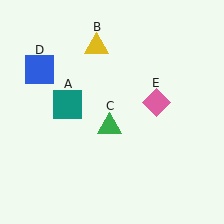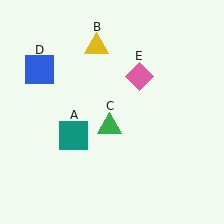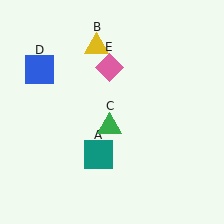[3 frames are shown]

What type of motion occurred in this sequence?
The teal square (object A), pink diamond (object E) rotated counterclockwise around the center of the scene.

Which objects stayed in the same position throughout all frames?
Yellow triangle (object B) and green triangle (object C) and blue square (object D) remained stationary.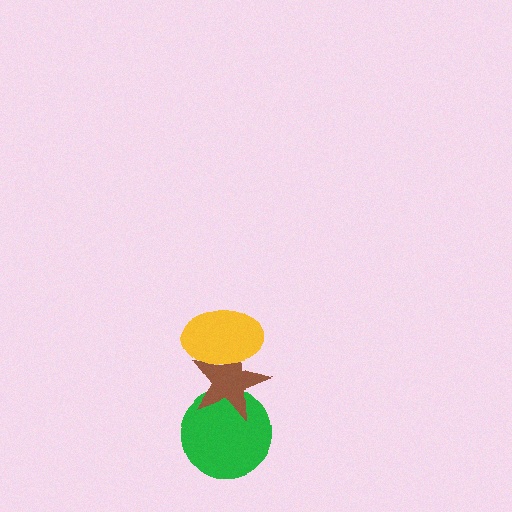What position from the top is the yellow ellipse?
The yellow ellipse is 1st from the top.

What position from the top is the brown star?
The brown star is 2nd from the top.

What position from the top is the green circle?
The green circle is 3rd from the top.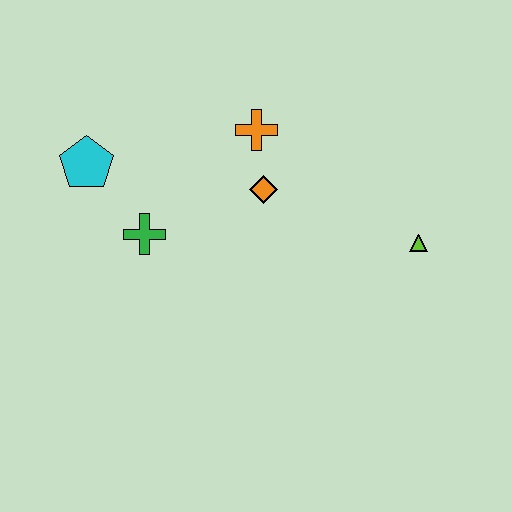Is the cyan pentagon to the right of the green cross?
No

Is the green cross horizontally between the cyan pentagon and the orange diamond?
Yes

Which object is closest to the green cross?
The cyan pentagon is closest to the green cross.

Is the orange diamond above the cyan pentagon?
No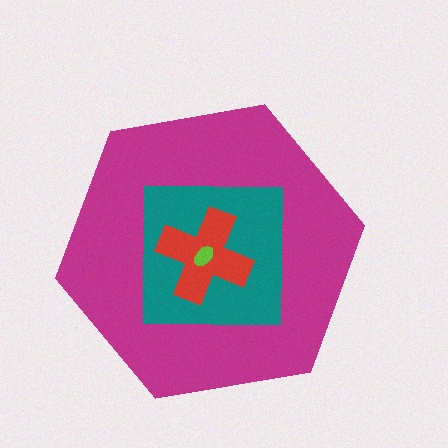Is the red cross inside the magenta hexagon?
Yes.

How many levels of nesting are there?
4.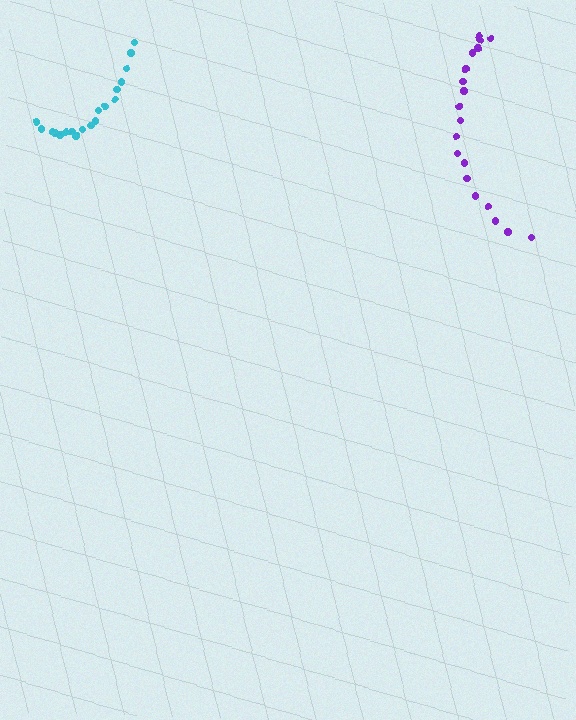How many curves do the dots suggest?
There are 2 distinct paths.